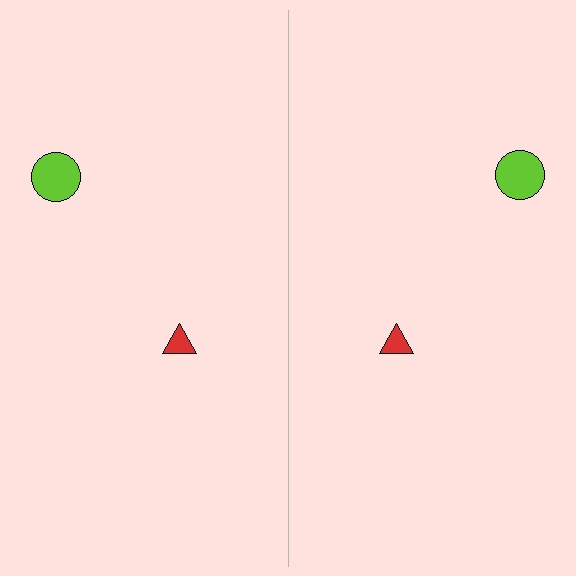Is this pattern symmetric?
Yes, this pattern has bilateral (reflection) symmetry.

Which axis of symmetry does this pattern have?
The pattern has a vertical axis of symmetry running through the center of the image.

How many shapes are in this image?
There are 4 shapes in this image.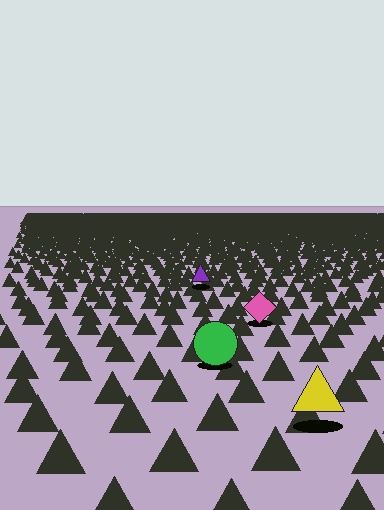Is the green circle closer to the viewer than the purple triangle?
Yes. The green circle is closer — you can tell from the texture gradient: the ground texture is coarser near it.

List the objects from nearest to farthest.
From nearest to farthest: the yellow triangle, the green circle, the pink diamond, the purple triangle.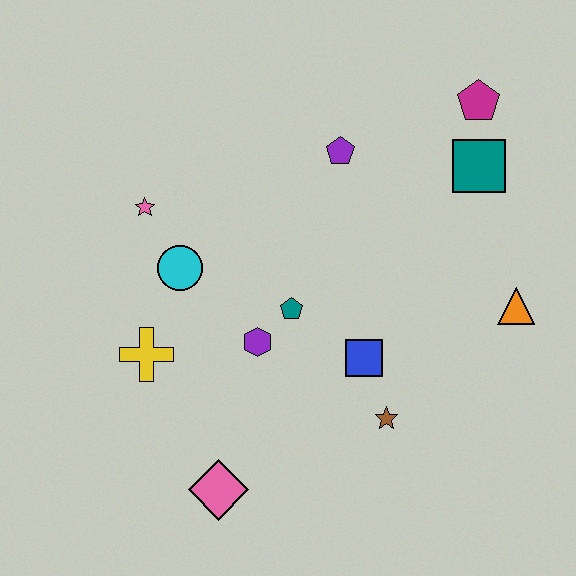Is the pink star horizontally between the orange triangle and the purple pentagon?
No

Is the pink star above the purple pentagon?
No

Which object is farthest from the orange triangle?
The pink star is farthest from the orange triangle.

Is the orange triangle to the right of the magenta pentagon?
Yes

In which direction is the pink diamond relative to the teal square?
The pink diamond is below the teal square.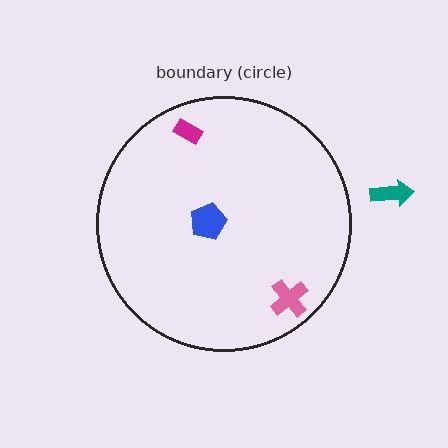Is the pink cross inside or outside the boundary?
Inside.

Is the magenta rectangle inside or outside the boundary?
Inside.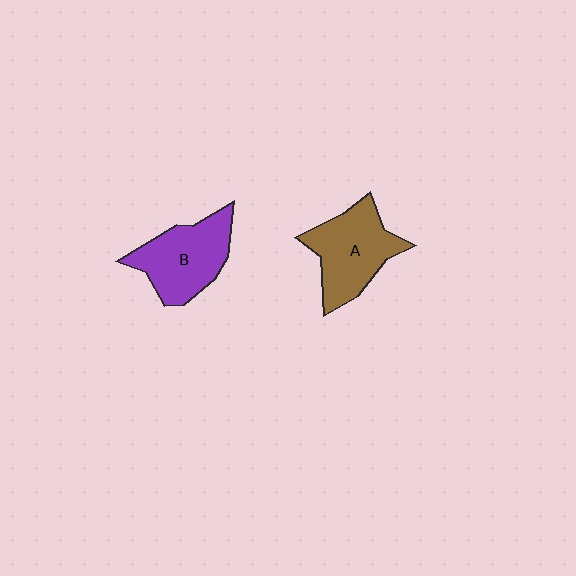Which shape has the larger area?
Shape A (brown).